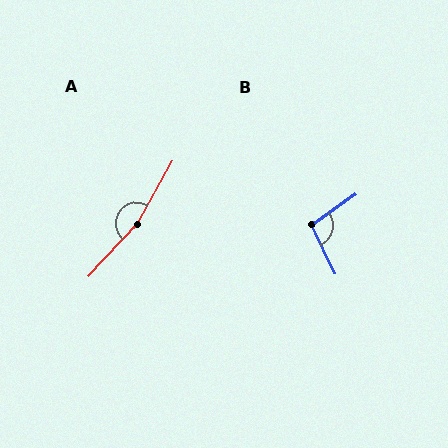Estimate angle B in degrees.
Approximately 100 degrees.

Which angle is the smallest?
B, at approximately 100 degrees.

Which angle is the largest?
A, at approximately 166 degrees.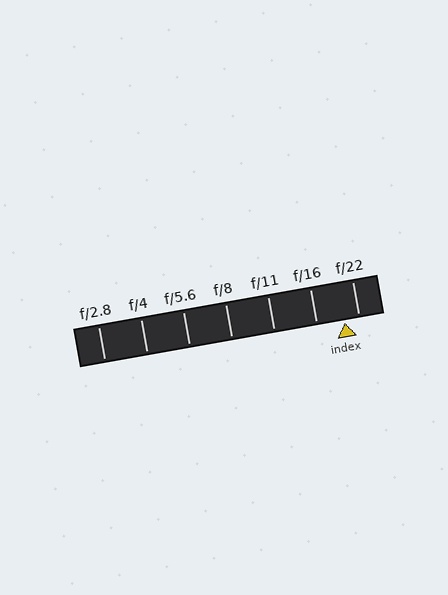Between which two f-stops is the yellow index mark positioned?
The index mark is between f/16 and f/22.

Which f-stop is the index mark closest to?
The index mark is closest to f/22.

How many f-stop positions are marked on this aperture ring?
There are 7 f-stop positions marked.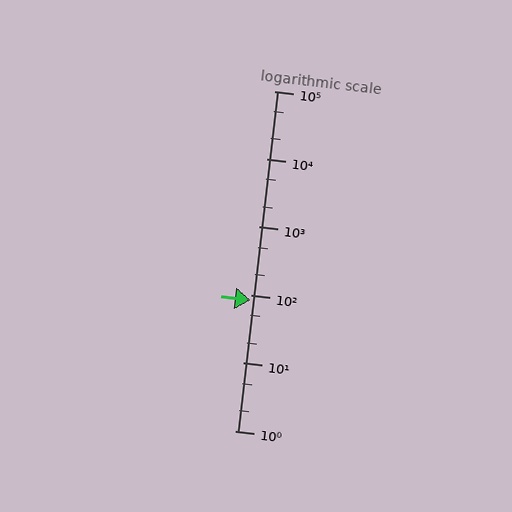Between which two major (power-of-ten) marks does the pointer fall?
The pointer is between 10 and 100.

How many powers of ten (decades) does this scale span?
The scale spans 5 decades, from 1 to 100000.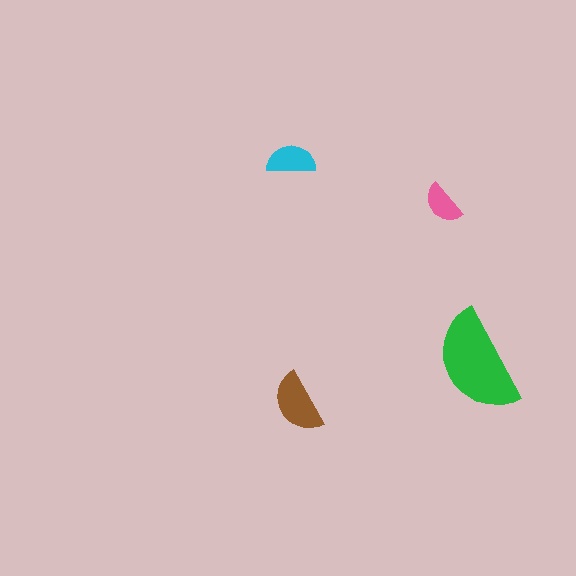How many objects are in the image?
There are 4 objects in the image.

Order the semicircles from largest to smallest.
the green one, the brown one, the cyan one, the pink one.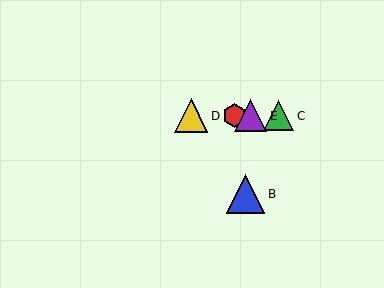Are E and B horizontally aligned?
No, E is at y≈116 and B is at y≈194.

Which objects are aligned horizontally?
Objects A, C, D, E are aligned horizontally.